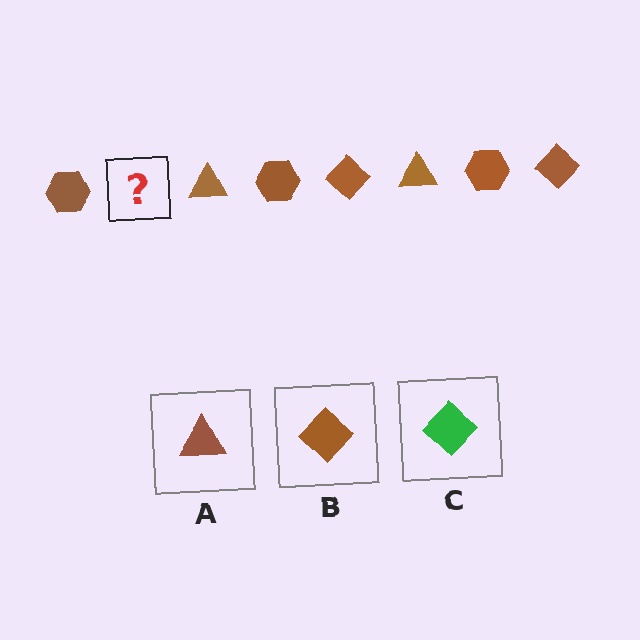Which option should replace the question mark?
Option B.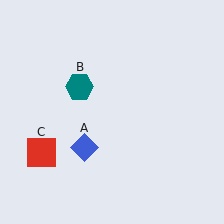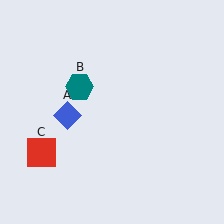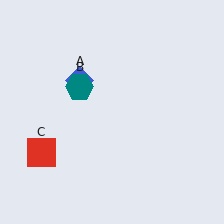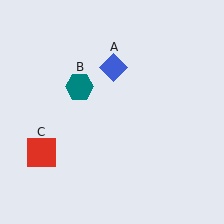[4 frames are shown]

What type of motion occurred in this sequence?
The blue diamond (object A) rotated clockwise around the center of the scene.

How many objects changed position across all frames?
1 object changed position: blue diamond (object A).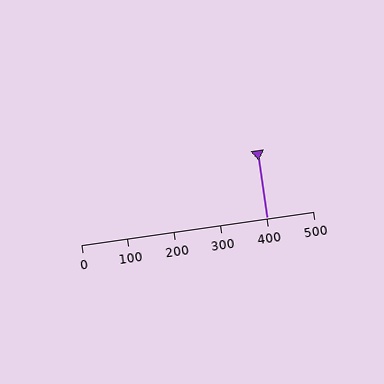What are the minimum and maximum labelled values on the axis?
The axis runs from 0 to 500.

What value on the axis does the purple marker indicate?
The marker indicates approximately 400.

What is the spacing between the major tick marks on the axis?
The major ticks are spaced 100 apart.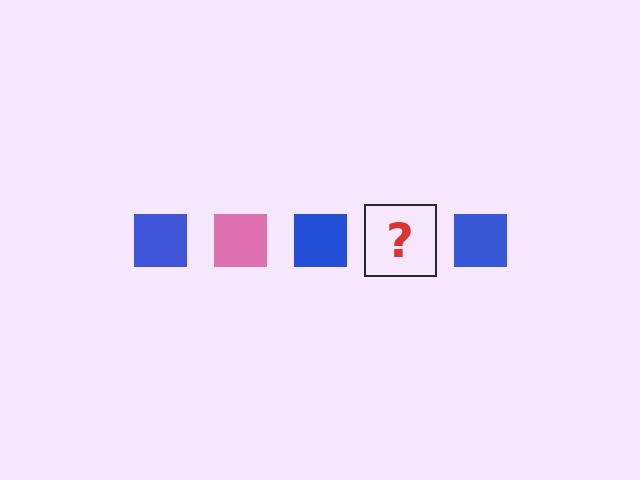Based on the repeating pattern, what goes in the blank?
The blank should be a pink square.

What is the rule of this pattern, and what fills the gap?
The rule is that the pattern cycles through blue, pink squares. The gap should be filled with a pink square.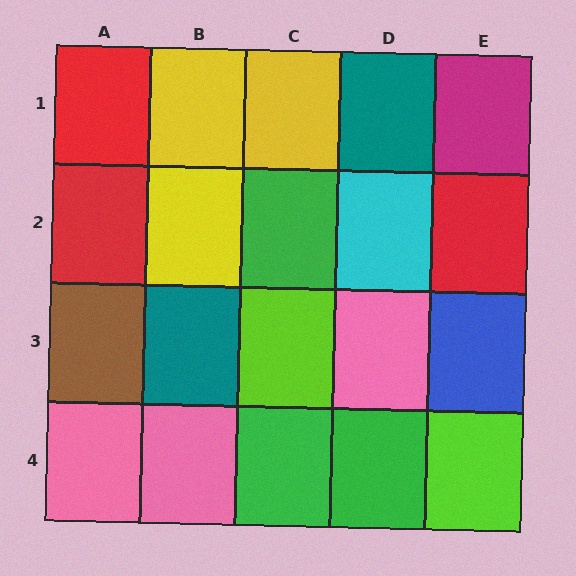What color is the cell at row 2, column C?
Green.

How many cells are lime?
2 cells are lime.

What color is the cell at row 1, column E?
Magenta.